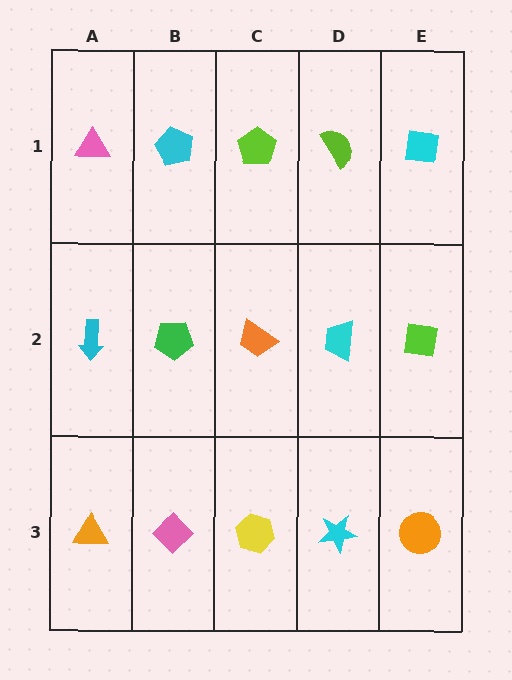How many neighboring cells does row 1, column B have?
3.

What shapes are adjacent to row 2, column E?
A cyan square (row 1, column E), an orange circle (row 3, column E), a cyan trapezoid (row 2, column D).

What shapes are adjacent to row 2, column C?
A lime pentagon (row 1, column C), a yellow hexagon (row 3, column C), a green pentagon (row 2, column B), a cyan trapezoid (row 2, column D).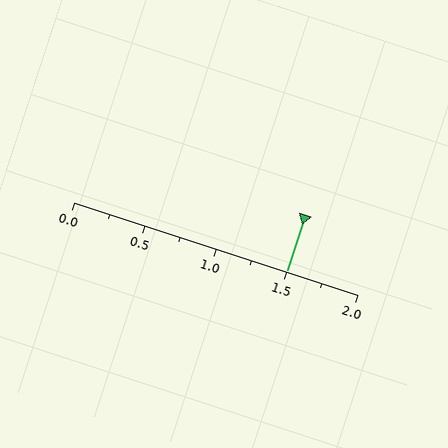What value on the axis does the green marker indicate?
The marker indicates approximately 1.5.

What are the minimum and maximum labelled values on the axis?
The axis runs from 0.0 to 2.0.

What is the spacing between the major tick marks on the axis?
The major ticks are spaced 0.5 apart.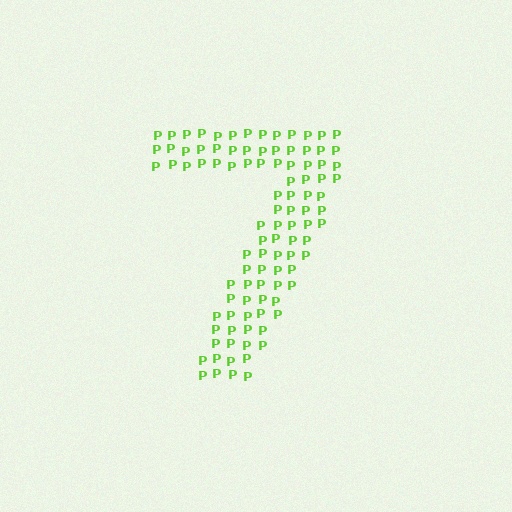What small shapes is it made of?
It is made of small letter P's.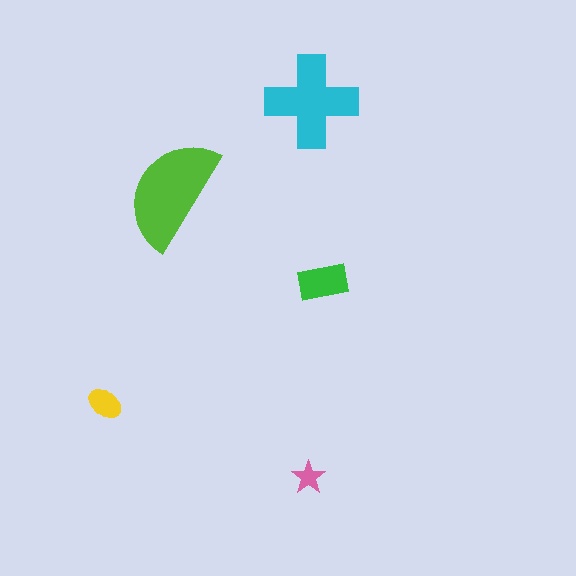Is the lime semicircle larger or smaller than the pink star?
Larger.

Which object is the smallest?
The pink star.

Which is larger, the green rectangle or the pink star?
The green rectangle.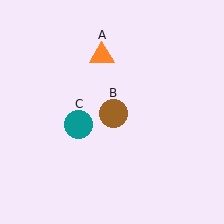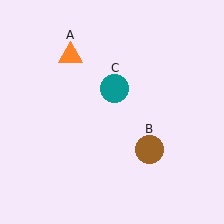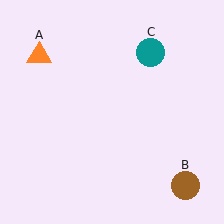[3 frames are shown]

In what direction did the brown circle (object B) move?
The brown circle (object B) moved down and to the right.